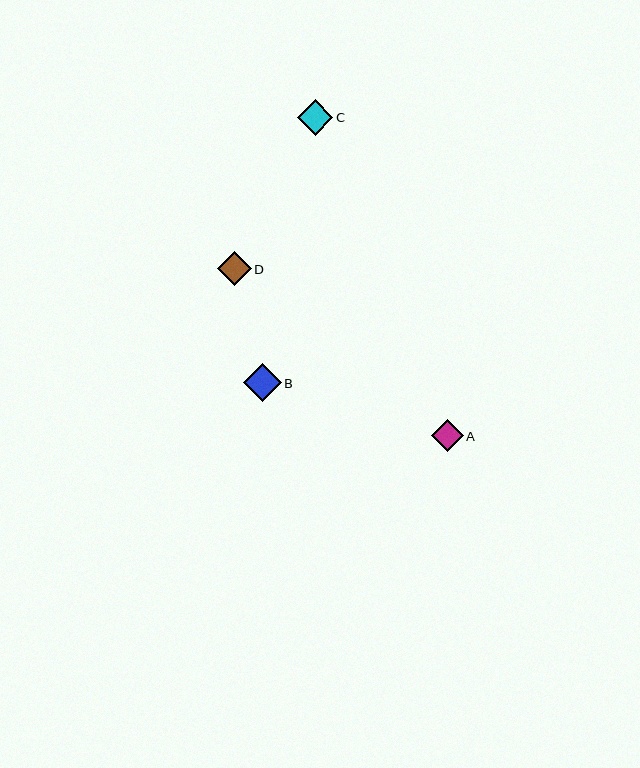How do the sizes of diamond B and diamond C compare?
Diamond B and diamond C are approximately the same size.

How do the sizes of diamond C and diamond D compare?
Diamond C and diamond D are approximately the same size.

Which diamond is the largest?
Diamond B is the largest with a size of approximately 38 pixels.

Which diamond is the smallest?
Diamond A is the smallest with a size of approximately 32 pixels.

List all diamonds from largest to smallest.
From largest to smallest: B, C, D, A.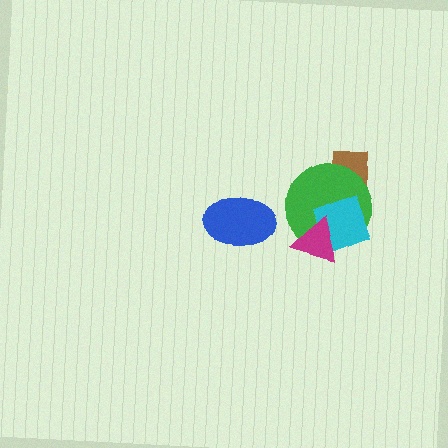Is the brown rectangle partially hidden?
Yes, it is partially covered by another shape.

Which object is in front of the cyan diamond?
The magenta triangle is in front of the cyan diamond.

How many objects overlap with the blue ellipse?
0 objects overlap with the blue ellipse.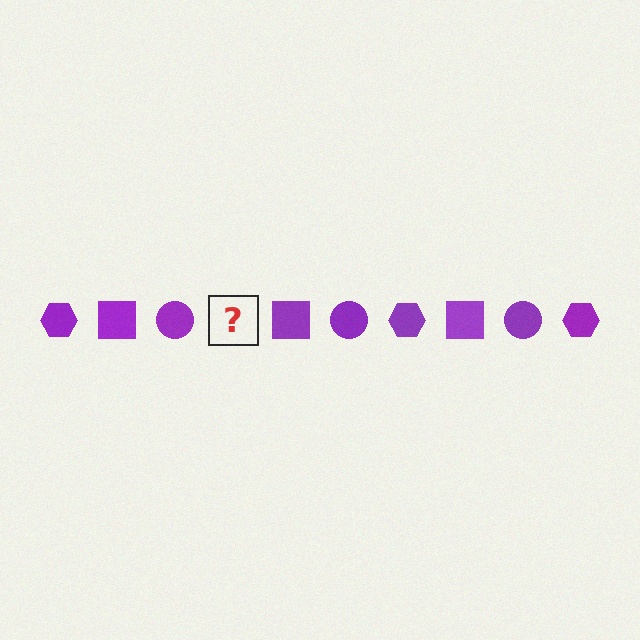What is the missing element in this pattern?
The missing element is a purple hexagon.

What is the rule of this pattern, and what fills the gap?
The rule is that the pattern cycles through hexagon, square, circle shapes in purple. The gap should be filled with a purple hexagon.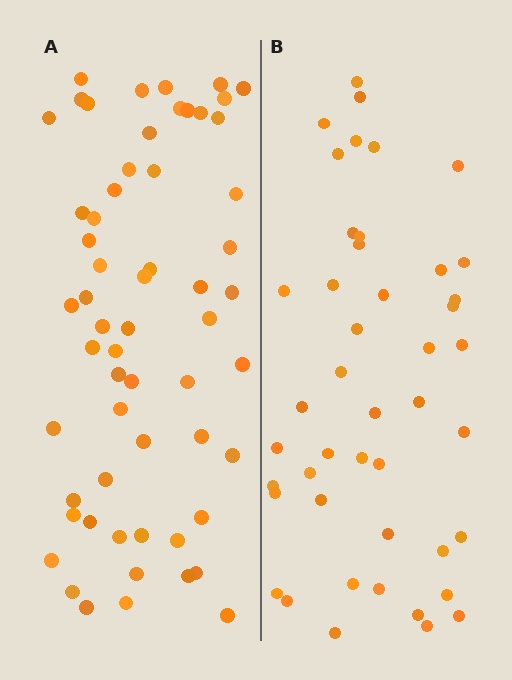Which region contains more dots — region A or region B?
Region A (the left region) has more dots.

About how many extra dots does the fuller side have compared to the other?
Region A has approximately 15 more dots than region B.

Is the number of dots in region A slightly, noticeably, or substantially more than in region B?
Region A has noticeably more, but not dramatically so. The ratio is roughly 1.3 to 1.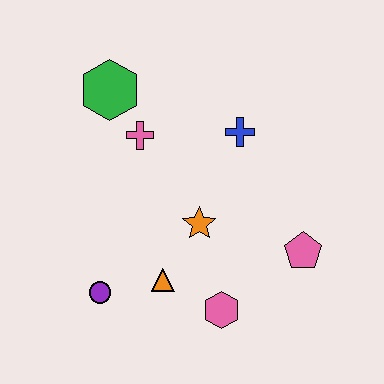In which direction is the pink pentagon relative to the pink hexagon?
The pink pentagon is to the right of the pink hexagon.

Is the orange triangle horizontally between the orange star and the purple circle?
Yes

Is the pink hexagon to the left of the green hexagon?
No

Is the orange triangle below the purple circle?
No